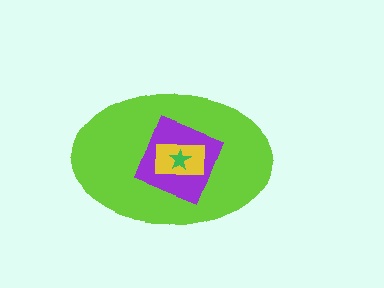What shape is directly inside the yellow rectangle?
The green star.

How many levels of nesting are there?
4.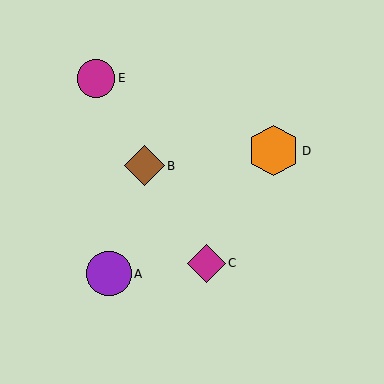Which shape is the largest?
The orange hexagon (labeled D) is the largest.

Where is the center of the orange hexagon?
The center of the orange hexagon is at (273, 151).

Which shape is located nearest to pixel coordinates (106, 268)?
The purple circle (labeled A) at (109, 274) is nearest to that location.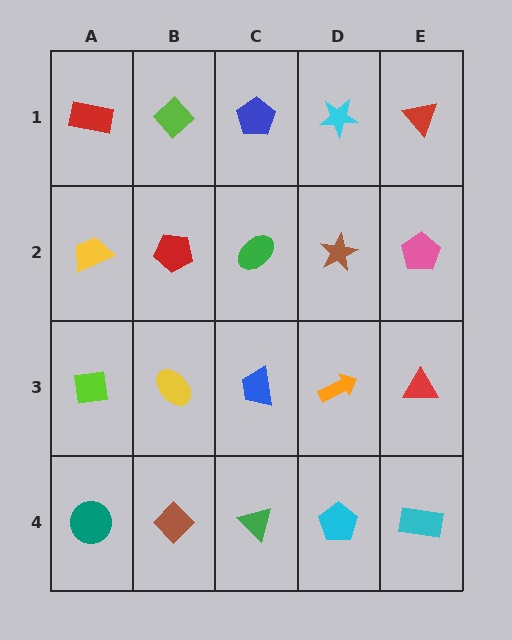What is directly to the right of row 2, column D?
A pink pentagon.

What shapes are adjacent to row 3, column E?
A pink pentagon (row 2, column E), a cyan rectangle (row 4, column E), an orange arrow (row 3, column D).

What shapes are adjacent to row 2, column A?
A red rectangle (row 1, column A), a lime square (row 3, column A), a red pentagon (row 2, column B).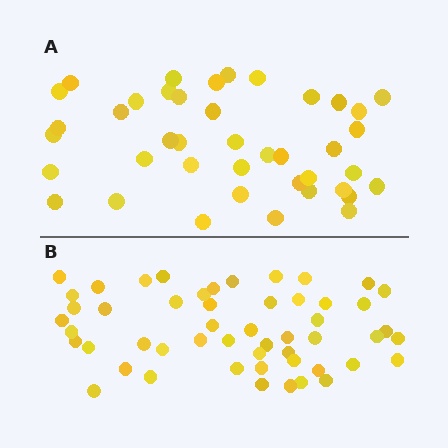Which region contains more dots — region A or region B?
Region B (the bottom region) has more dots.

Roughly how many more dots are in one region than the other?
Region B has roughly 12 or so more dots than region A.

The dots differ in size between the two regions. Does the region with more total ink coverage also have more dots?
No. Region A has more total ink coverage because its dots are larger, but region B actually contains more individual dots. Total area can be misleading — the number of items is what matters here.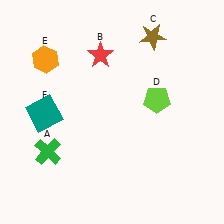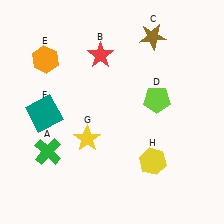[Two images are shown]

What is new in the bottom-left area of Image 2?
A yellow star (G) was added in the bottom-left area of Image 2.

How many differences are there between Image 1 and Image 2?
There are 2 differences between the two images.